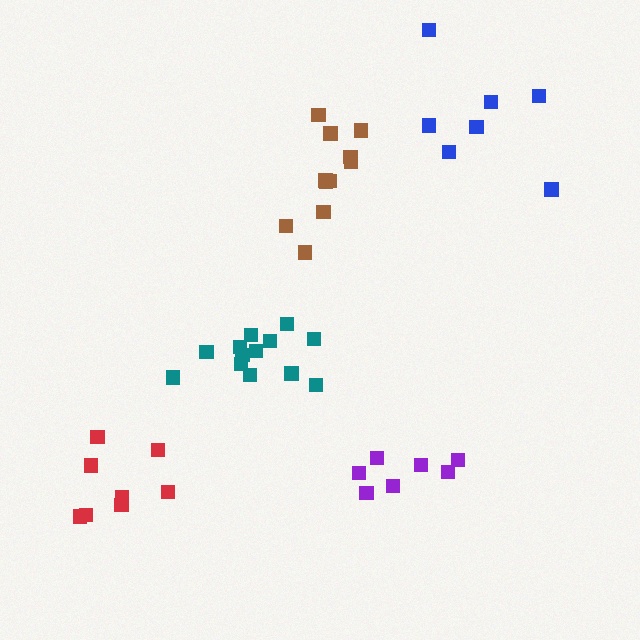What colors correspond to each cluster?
The clusters are colored: brown, purple, blue, red, teal.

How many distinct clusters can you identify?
There are 5 distinct clusters.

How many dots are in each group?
Group 1: 11 dots, Group 2: 7 dots, Group 3: 7 dots, Group 4: 8 dots, Group 5: 13 dots (46 total).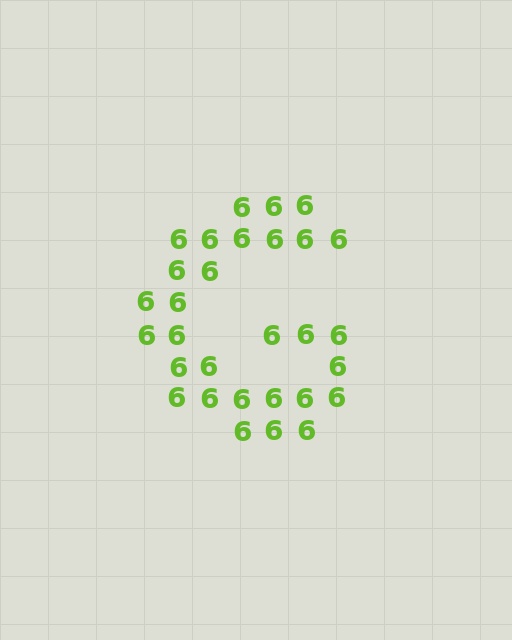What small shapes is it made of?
It is made of small digit 6's.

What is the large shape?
The large shape is the letter G.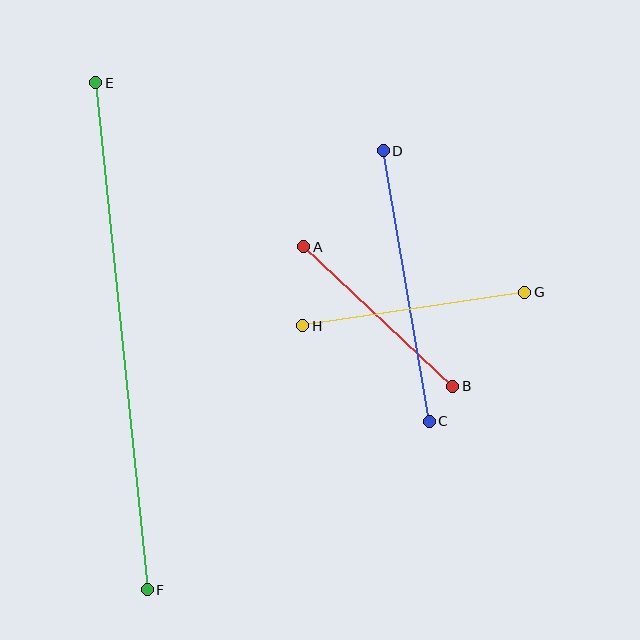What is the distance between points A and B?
The distance is approximately 204 pixels.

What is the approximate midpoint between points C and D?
The midpoint is at approximately (406, 286) pixels.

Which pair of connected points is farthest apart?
Points E and F are farthest apart.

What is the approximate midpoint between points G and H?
The midpoint is at approximately (414, 309) pixels.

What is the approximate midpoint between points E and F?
The midpoint is at approximately (122, 336) pixels.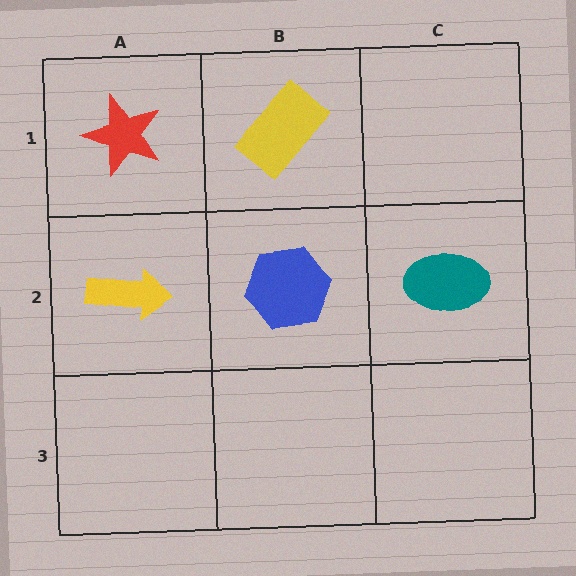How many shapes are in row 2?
3 shapes.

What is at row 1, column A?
A red star.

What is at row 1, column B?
A yellow rectangle.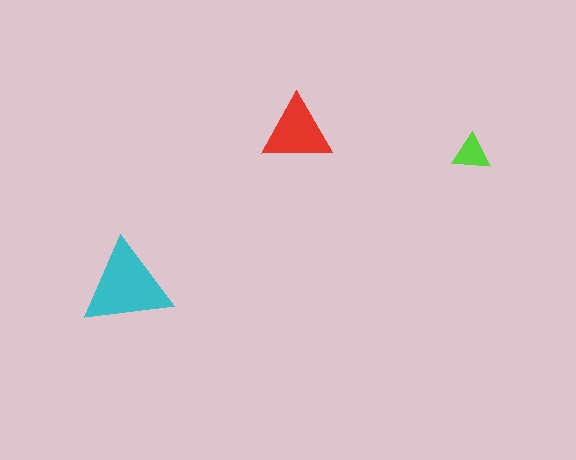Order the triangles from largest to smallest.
the cyan one, the red one, the lime one.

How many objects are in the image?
There are 3 objects in the image.